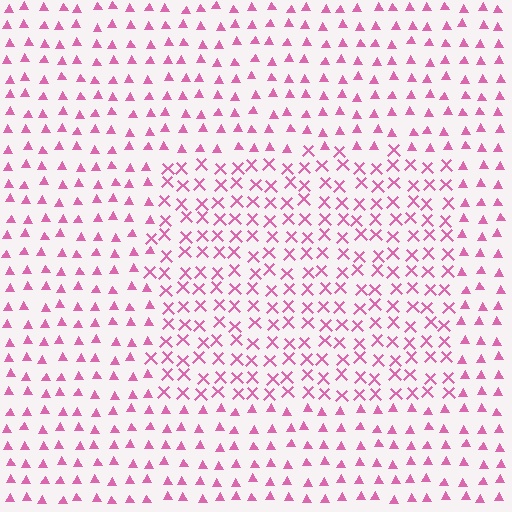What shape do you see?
I see a rectangle.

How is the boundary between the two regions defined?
The boundary is defined by a change in element shape: X marks inside vs. triangles outside. All elements share the same color and spacing.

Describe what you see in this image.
The image is filled with small pink elements arranged in a uniform grid. A rectangle-shaped region contains X marks, while the surrounding area contains triangles. The boundary is defined purely by the change in element shape.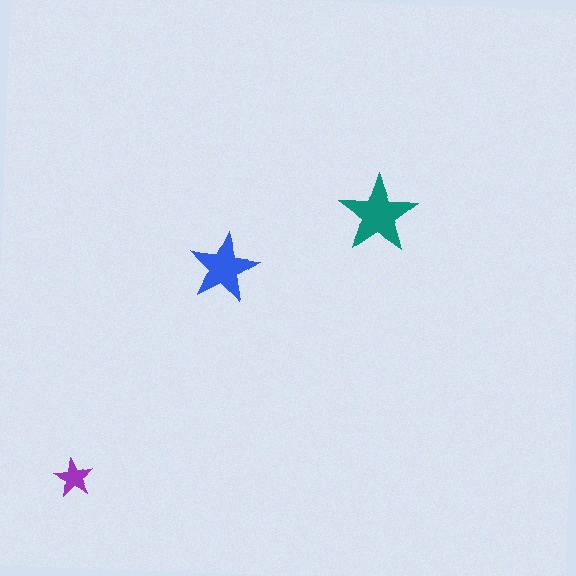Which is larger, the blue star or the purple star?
The blue one.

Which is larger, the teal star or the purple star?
The teal one.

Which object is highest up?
The teal star is topmost.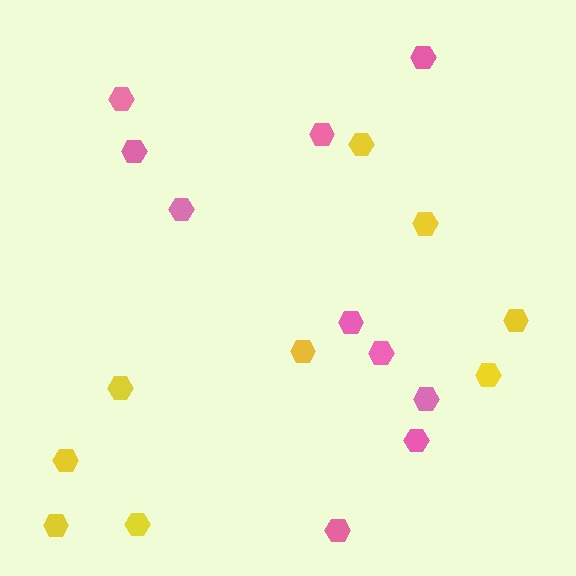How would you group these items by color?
There are 2 groups: one group of yellow hexagons (9) and one group of pink hexagons (10).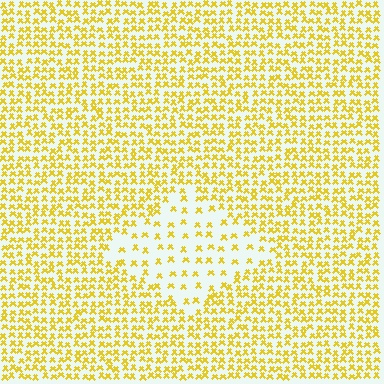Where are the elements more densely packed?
The elements are more densely packed outside the diamond boundary.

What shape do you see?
I see a diamond.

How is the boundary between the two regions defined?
The boundary is defined by a change in element density (approximately 2.5x ratio). All elements are the same color, size, and shape.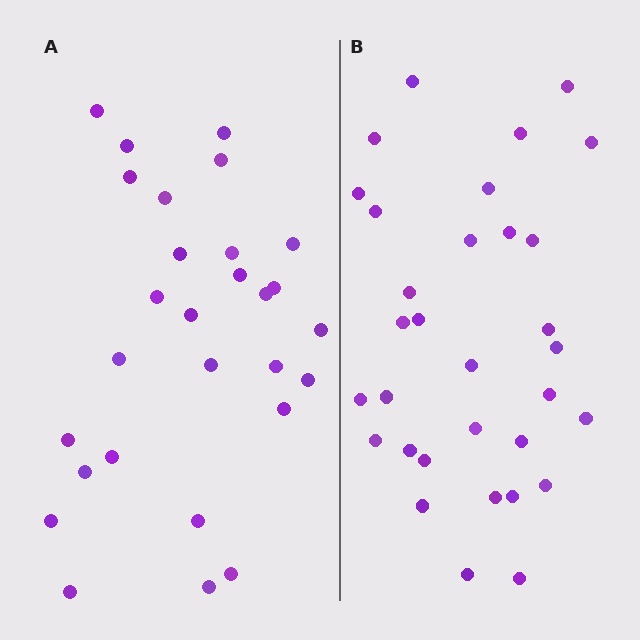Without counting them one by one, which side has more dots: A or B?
Region B (the right region) has more dots.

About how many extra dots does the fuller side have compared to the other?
Region B has about 4 more dots than region A.